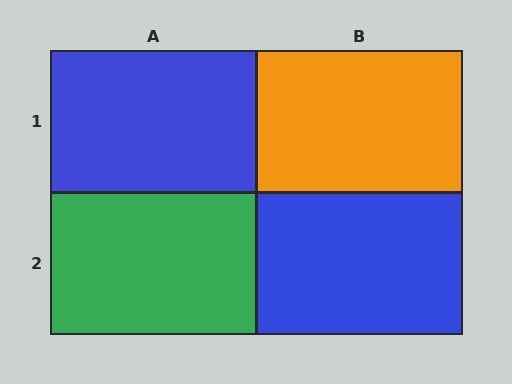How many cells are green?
1 cell is green.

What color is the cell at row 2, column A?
Green.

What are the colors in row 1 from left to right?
Blue, orange.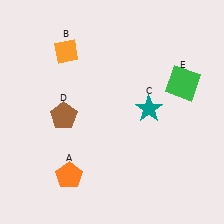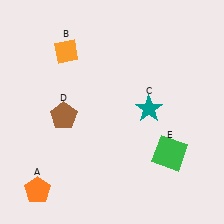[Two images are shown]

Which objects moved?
The objects that moved are: the orange pentagon (A), the green square (E).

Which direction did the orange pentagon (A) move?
The orange pentagon (A) moved left.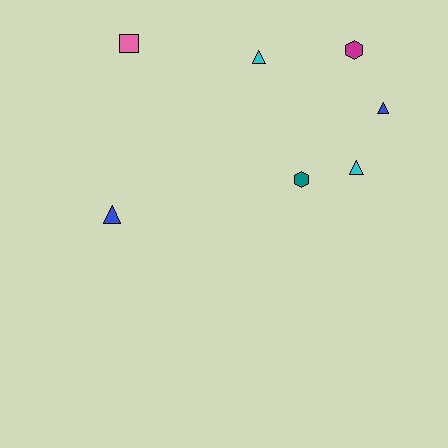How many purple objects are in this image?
There are no purple objects.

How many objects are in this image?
There are 7 objects.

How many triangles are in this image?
There are 4 triangles.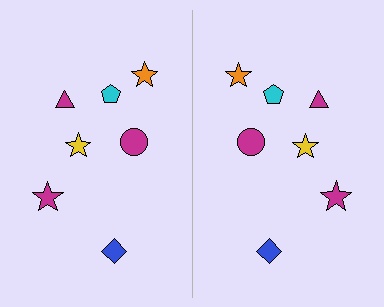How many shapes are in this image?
There are 14 shapes in this image.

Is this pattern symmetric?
Yes, this pattern has bilateral (reflection) symmetry.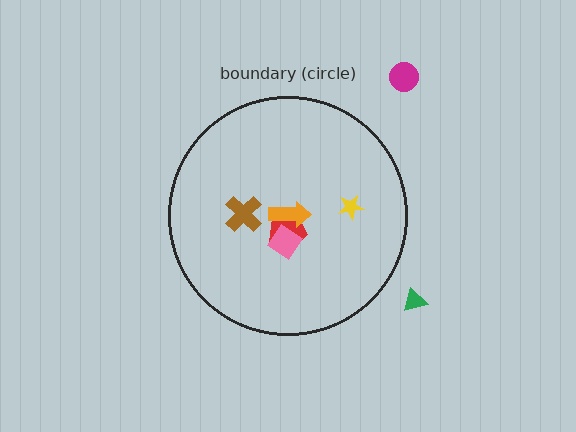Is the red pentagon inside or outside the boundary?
Inside.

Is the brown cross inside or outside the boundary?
Inside.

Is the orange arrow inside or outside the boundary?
Inside.